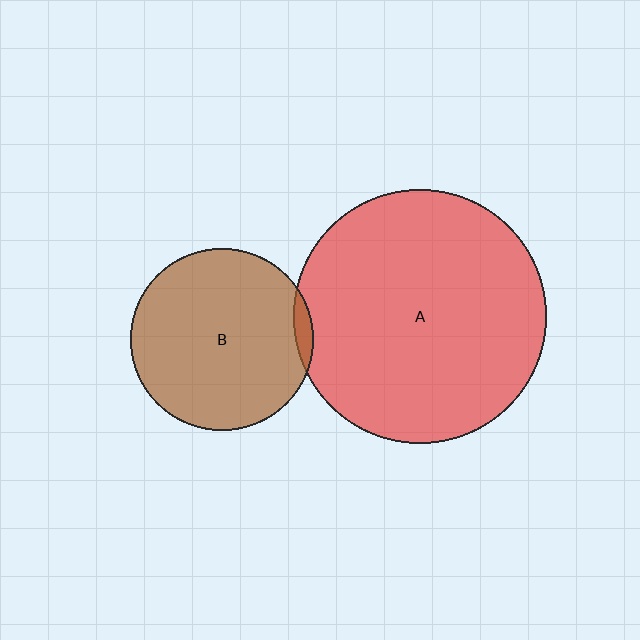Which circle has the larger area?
Circle A (red).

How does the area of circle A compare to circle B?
Approximately 1.9 times.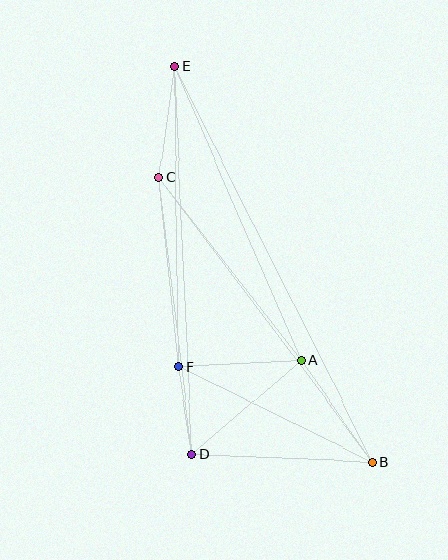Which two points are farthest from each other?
Points B and E are farthest from each other.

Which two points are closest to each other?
Points D and F are closest to each other.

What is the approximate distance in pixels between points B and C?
The distance between B and C is approximately 356 pixels.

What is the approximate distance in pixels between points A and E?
The distance between A and E is approximately 320 pixels.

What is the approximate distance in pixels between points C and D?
The distance between C and D is approximately 279 pixels.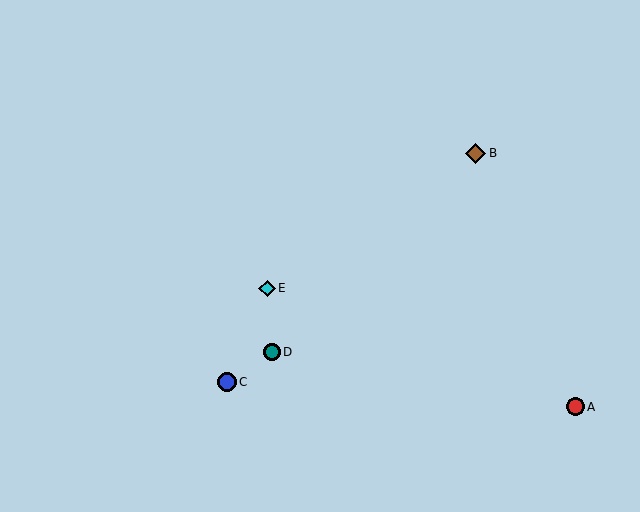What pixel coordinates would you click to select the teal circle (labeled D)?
Click at (272, 352) to select the teal circle D.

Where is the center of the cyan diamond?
The center of the cyan diamond is at (267, 288).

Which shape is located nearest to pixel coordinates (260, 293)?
The cyan diamond (labeled E) at (267, 288) is nearest to that location.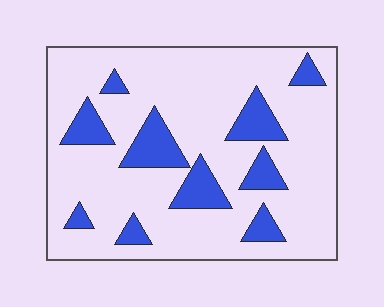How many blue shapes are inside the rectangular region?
10.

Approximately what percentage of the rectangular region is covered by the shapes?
Approximately 20%.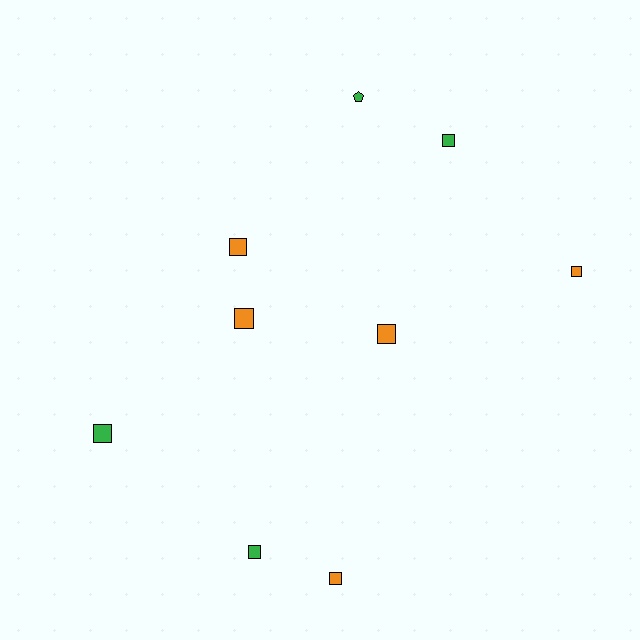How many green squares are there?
There are 3 green squares.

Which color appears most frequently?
Orange, with 5 objects.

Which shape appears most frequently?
Square, with 8 objects.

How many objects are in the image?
There are 9 objects.